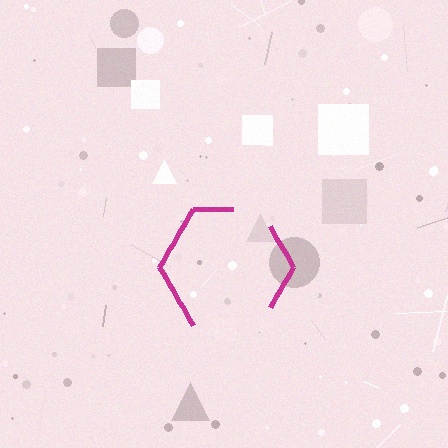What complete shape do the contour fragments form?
The contour fragments form a hexagon.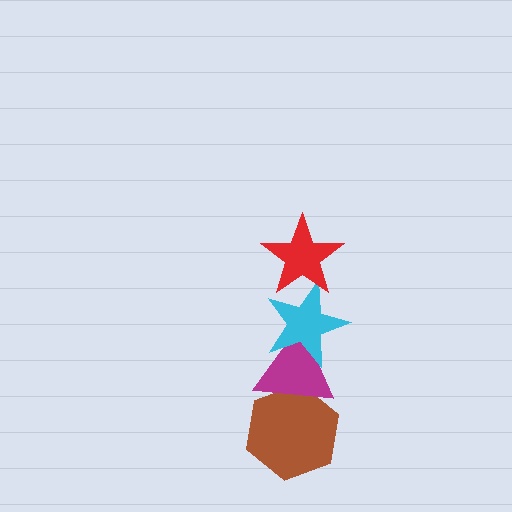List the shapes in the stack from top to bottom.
From top to bottom: the red star, the cyan star, the magenta triangle, the brown hexagon.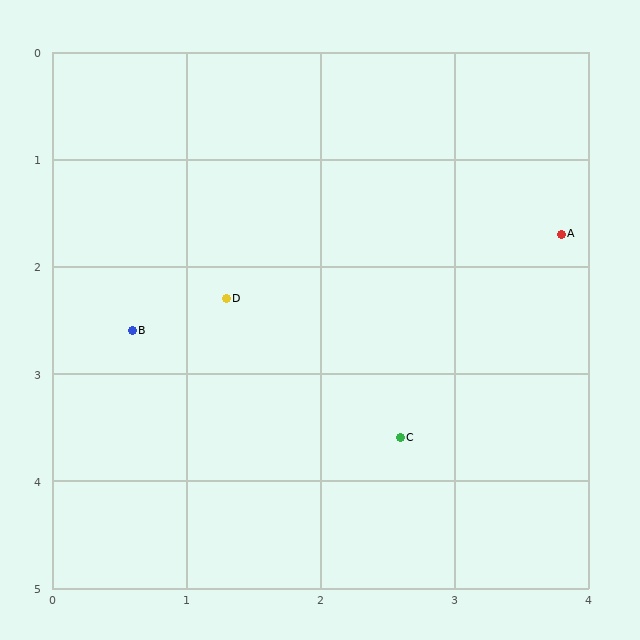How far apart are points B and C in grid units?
Points B and C are about 2.2 grid units apart.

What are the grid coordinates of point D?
Point D is at approximately (1.3, 2.3).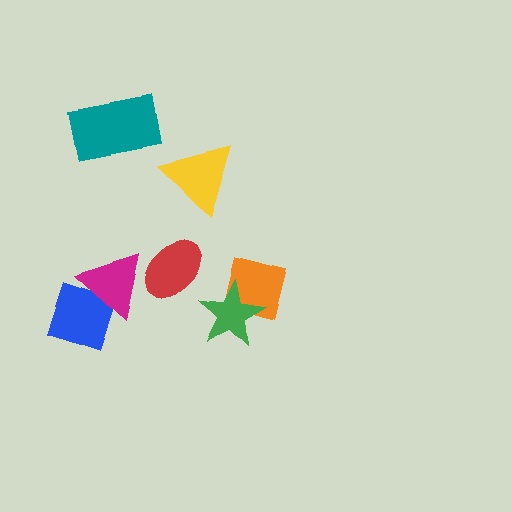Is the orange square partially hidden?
Yes, it is partially covered by another shape.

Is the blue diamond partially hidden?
Yes, it is partially covered by another shape.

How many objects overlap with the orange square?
1 object overlaps with the orange square.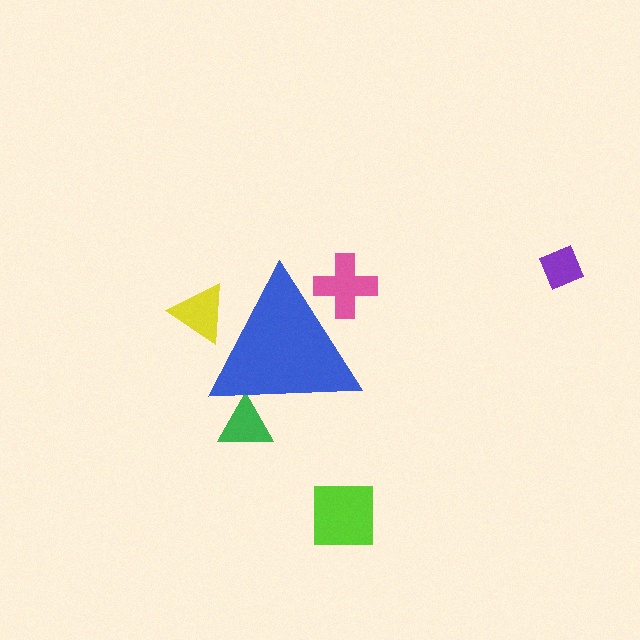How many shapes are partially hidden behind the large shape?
3 shapes are partially hidden.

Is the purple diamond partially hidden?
No, the purple diamond is fully visible.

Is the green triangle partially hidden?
Yes, the green triangle is partially hidden behind the blue triangle.